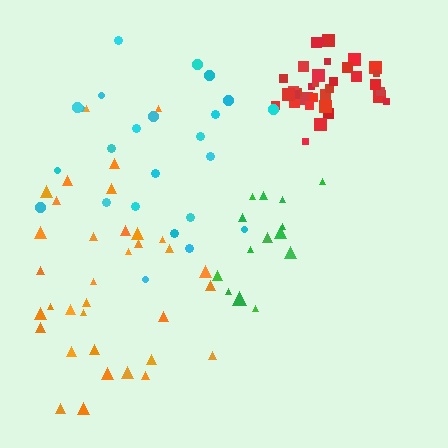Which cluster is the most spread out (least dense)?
Cyan.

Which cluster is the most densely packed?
Red.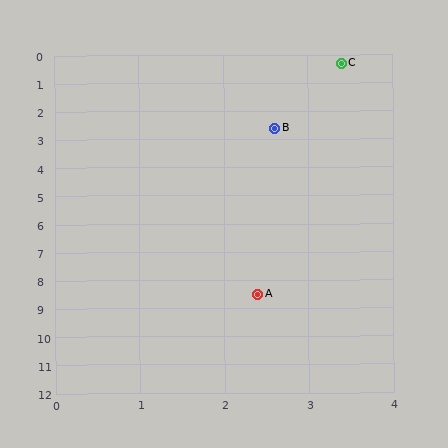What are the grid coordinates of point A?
Point A is at approximately (2.4, 8.5).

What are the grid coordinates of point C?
Point C is at approximately (3.4, 0.3).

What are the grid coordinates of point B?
Point B is at approximately (2.6, 2.6).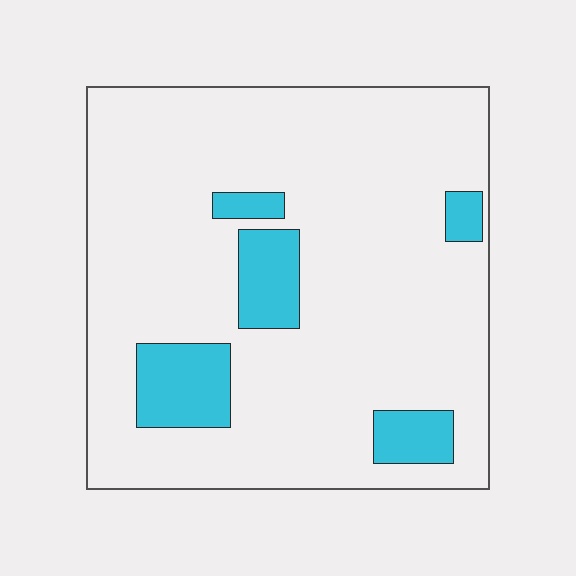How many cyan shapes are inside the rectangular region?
5.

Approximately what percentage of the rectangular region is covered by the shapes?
Approximately 15%.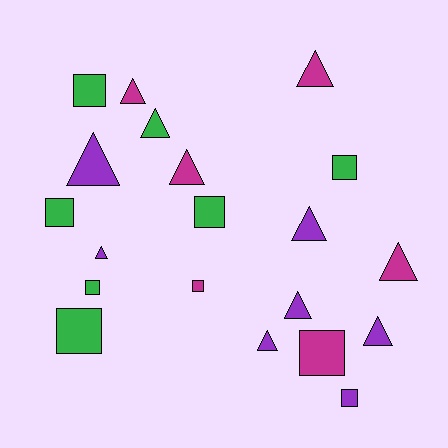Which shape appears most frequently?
Triangle, with 11 objects.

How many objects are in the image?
There are 20 objects.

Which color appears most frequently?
Green, with 7 objects.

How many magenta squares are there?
There are 2 magenta squares.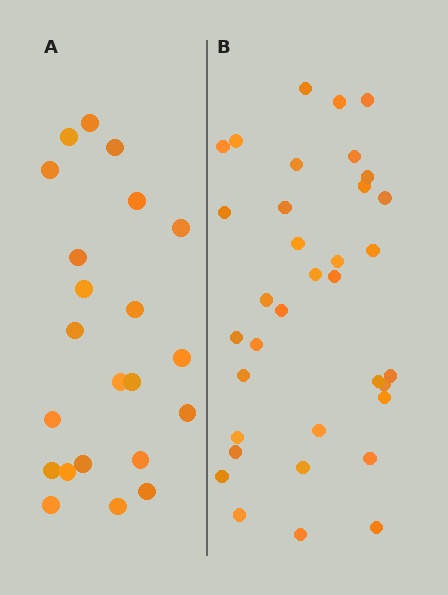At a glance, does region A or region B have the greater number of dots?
Region B (the right region) has more dots.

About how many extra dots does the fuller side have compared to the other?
Region B has approximately 15 more dots than region A.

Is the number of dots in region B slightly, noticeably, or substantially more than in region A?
Region B has substantially more. The ratio is roughly 1.6 to 1.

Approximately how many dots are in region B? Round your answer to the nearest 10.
About 40 dots. (The exact count is 35, which rounds to 40.)